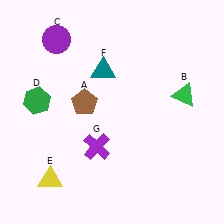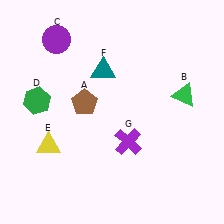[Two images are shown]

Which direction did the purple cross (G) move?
The purple cross (G) moved right.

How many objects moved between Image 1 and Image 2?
2 objects moved between the two images.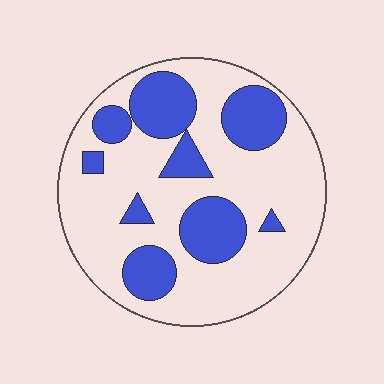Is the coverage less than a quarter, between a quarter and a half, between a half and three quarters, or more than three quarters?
Between a quarter and a half.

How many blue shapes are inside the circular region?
9.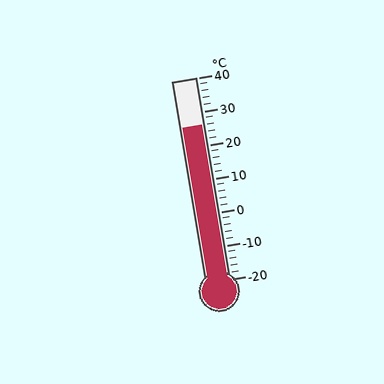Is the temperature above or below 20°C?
The temperature is above 20°C.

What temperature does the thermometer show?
The thermometer shows approximately 26°C.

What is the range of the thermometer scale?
The thermometer scale ranges from -20°C to 40°C.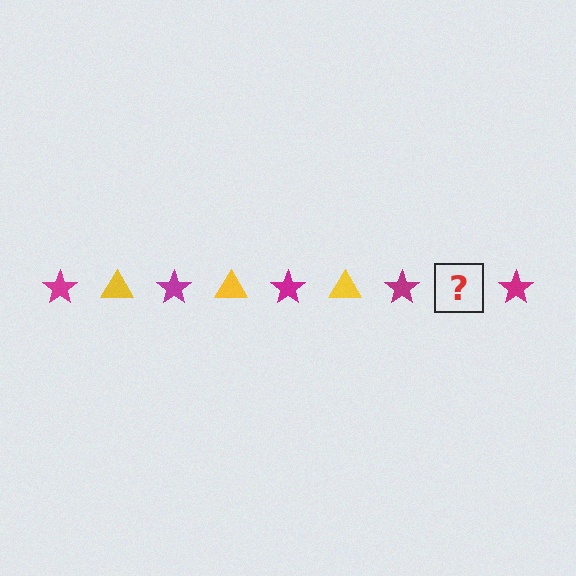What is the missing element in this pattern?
The missing element is a yellow triangle.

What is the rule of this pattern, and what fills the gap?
The rule is that the pattern alternates between magenta star and yellow triangle. The gap should be filled with a yellow triangle.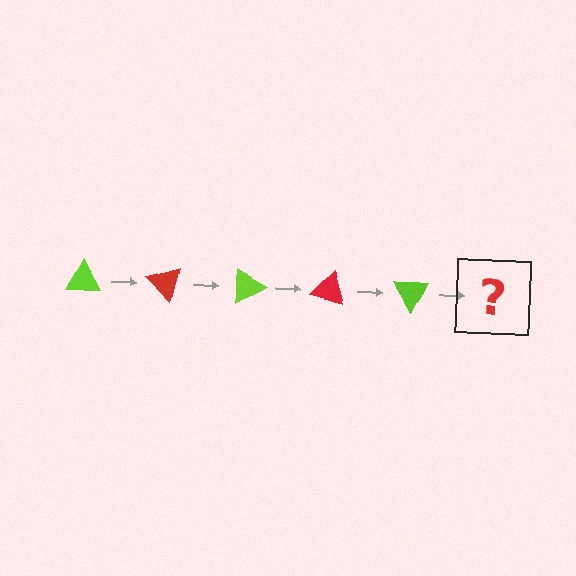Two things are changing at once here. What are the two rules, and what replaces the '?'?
The two rules are that it rotates 45 degrees each step and the color cycles through lime and red. The '?' should be a red triangle, rotated 225 degrees from the start.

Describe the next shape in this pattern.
It should be a red triangle, rotated 225 degrees from the start.